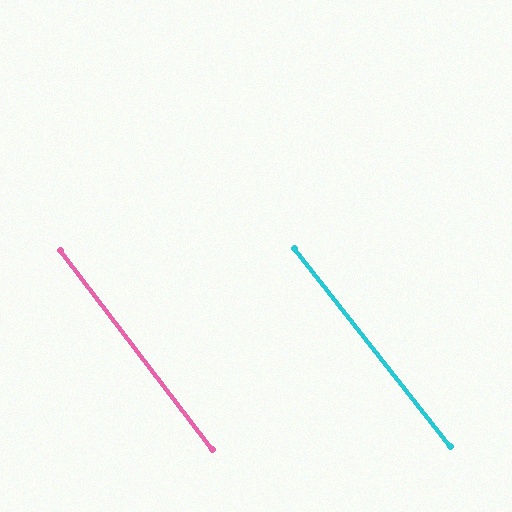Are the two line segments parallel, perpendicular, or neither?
Parallel — their directions differ by only 0.8°.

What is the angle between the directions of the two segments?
Approximately 1 degree.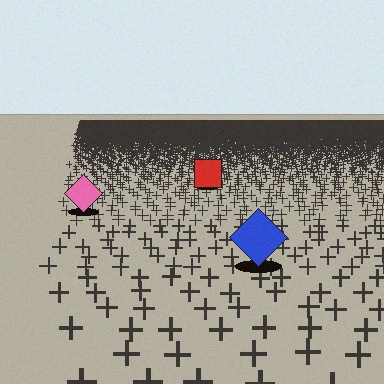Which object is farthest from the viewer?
The red square is farthest from the viewer. It appears smaller and the ground texture around it is denser.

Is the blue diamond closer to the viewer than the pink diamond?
Yes. The blue diamond is closer — you can tell from the texture gradient: the ground texture is coarser near it.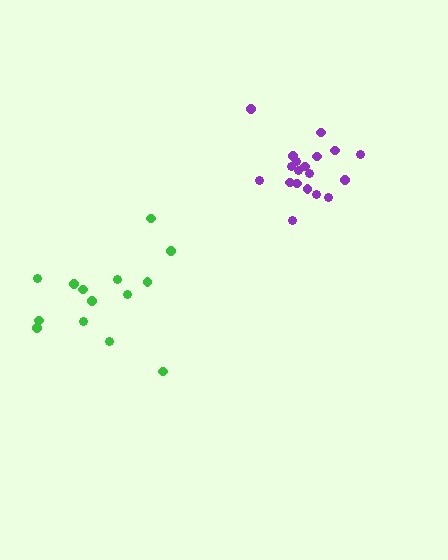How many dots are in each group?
Group 1: 19 dots, Group 2: 14 dots (33 total).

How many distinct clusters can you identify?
There are 2 distinct clusters.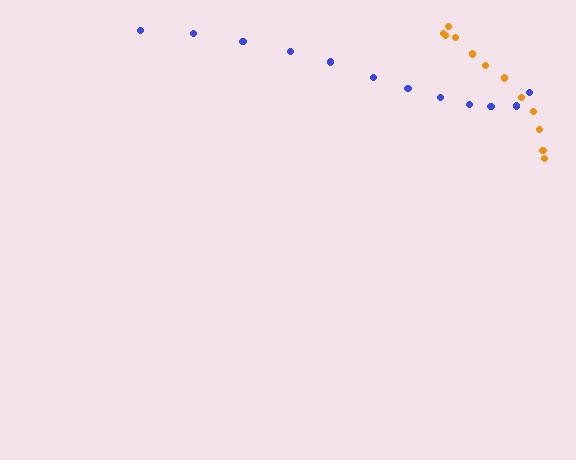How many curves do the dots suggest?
There are 2 distinct paths.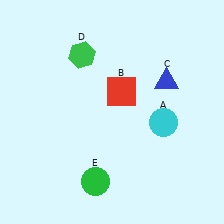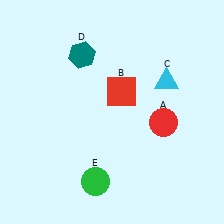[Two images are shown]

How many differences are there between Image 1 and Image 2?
There are 3 differences between the two images.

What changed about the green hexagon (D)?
In Image 1, D is green. In Image 2, it changed to teal.